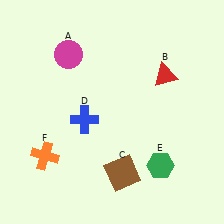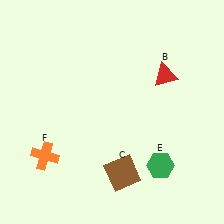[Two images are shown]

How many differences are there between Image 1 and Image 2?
There are 2 differences between the two images.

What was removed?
The blue cross (D), the magenta circle (A) were removed in Image 2.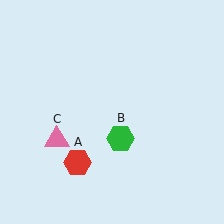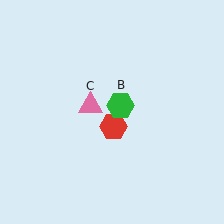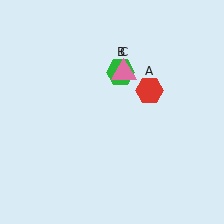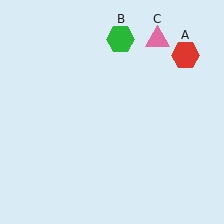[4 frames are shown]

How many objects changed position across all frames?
3 objects changed position: red hexagon (object A), green hexagon (object B), pink triangle (object C).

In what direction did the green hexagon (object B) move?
The green hexagon (object B) moved up.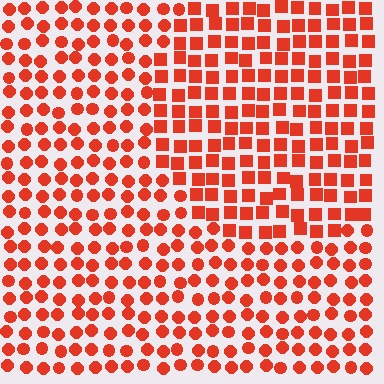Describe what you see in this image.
The image is filled with small red elements arranged in a uniform grid. A circle-shaped region contains squares, while the surrounding area contains circles. The boundary is defined purely by the change in element shape.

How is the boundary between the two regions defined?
The boundary is defined by a change in element shape: squares inside vs. circles outside. All elements share the same color and spacing.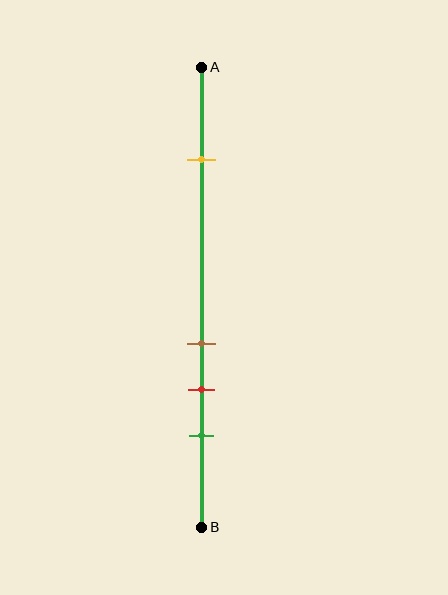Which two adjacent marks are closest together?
The brown and red marks are the closest adjacent pair.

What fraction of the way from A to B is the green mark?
The green mark is approximately 80% (0.8) of the way from A to B.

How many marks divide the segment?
There are 4 marks dividing the segment.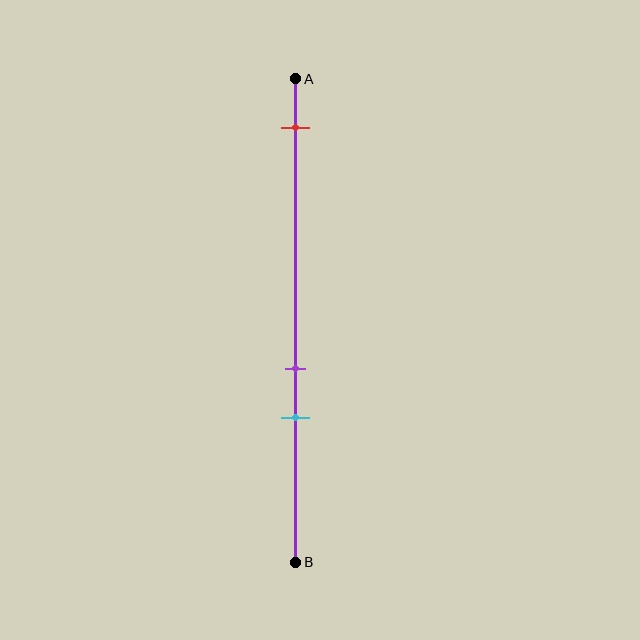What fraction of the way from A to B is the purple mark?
The purple mark is approximately 60% (0.6) of the way from A to B.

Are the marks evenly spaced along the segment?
No, the marks are not evenly spaced.